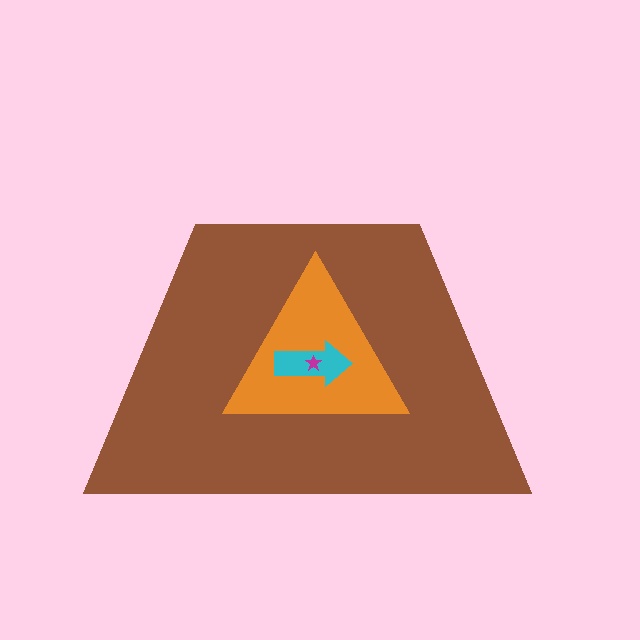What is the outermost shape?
The brown trapezoid.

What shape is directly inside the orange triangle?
The cyan arrow.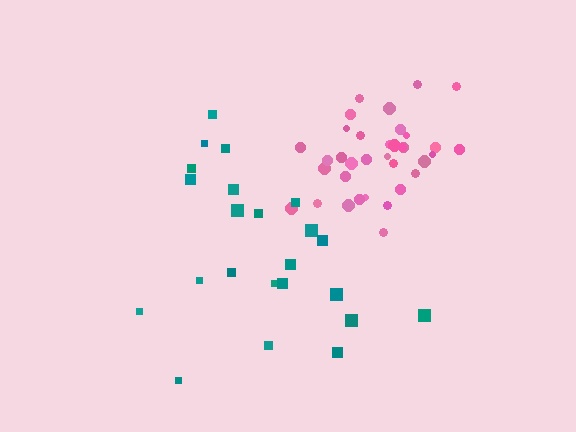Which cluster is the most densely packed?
Pink.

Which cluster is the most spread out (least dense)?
Teal.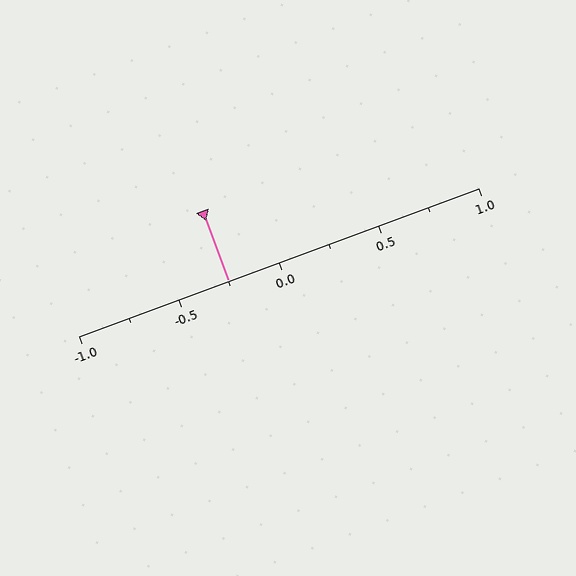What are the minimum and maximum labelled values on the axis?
The axis runs from -1.0 to 1.0.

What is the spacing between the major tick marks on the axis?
The major ticks are spaced 0.5 apart.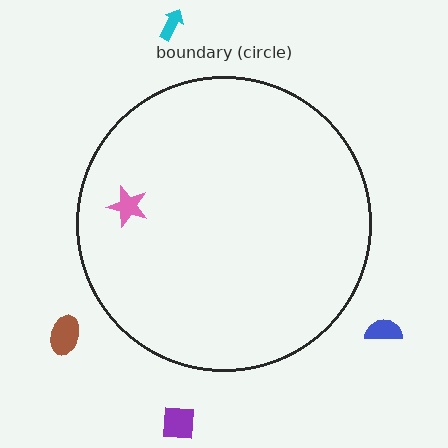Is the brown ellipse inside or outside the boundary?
Outside.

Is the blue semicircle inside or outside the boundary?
Outside.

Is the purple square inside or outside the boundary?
Outside.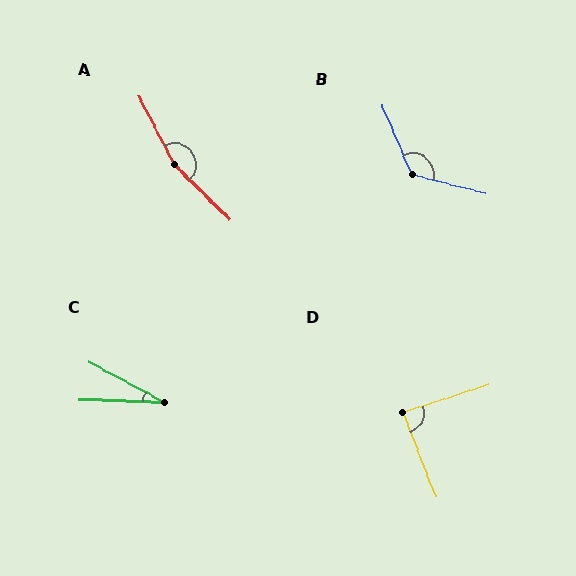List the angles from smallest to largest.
C (26°), D (87°), B (127°), A (162°).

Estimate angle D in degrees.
Approximately 87 degrees.